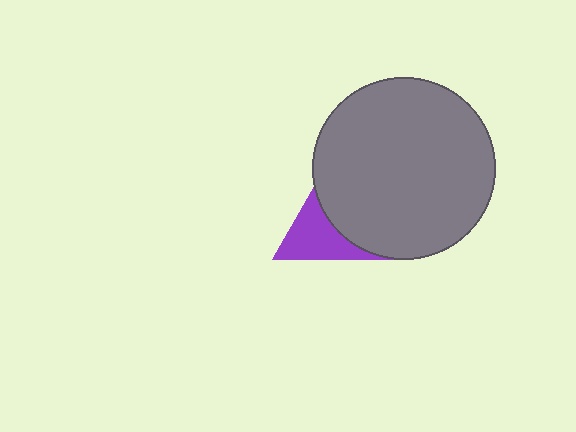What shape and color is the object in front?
The object in front is a gray circle.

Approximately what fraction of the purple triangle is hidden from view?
Roughly 59% of the purple triangle is hidden behind the gray circle.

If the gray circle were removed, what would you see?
You would see the complete purple triangle.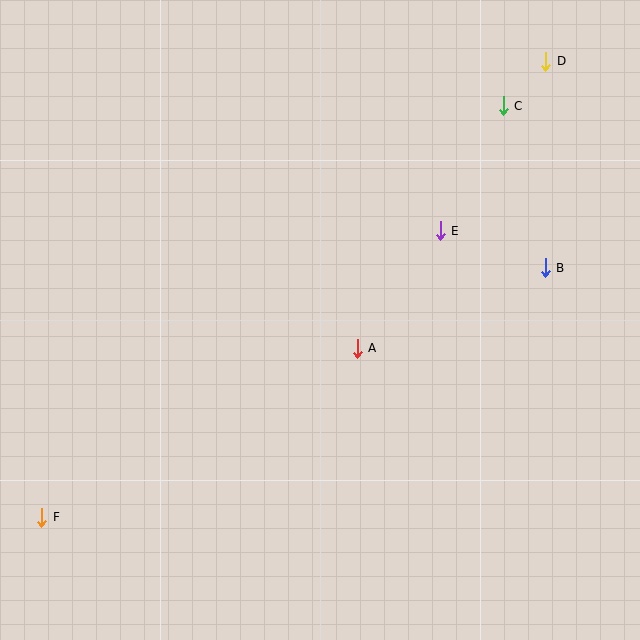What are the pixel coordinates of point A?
Point A is at (357, 348).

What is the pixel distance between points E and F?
The distance between E and F is 491 pixels.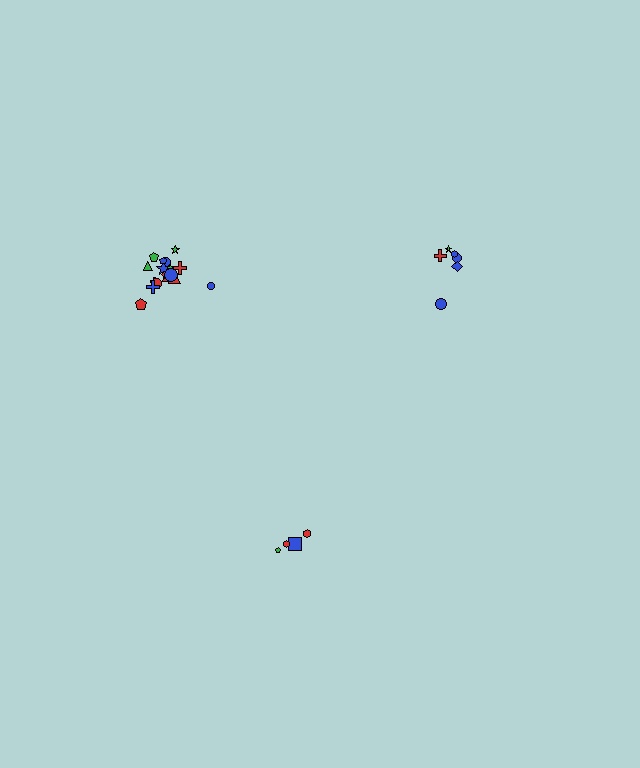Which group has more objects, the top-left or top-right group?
The top-left group.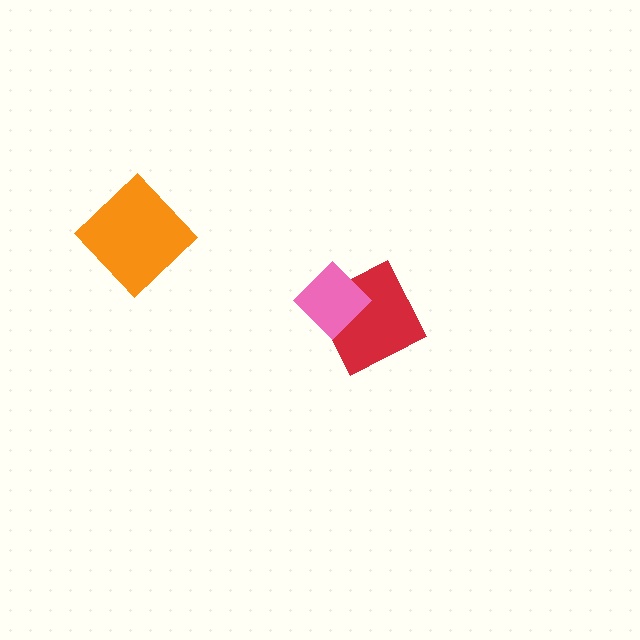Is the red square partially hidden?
Yes, it is partially covered by another shape.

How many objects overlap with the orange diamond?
0 objects overlap with the orange diamond.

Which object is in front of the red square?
The pink diamond is in front of the red square.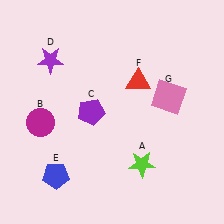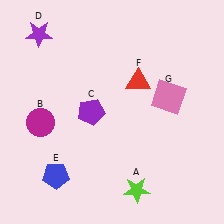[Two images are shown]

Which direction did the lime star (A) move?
The lime star (A) moved down.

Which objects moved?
The objects that moved are: the lime star (A), the purple star (D).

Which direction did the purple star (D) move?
The purple star (D) moved up.